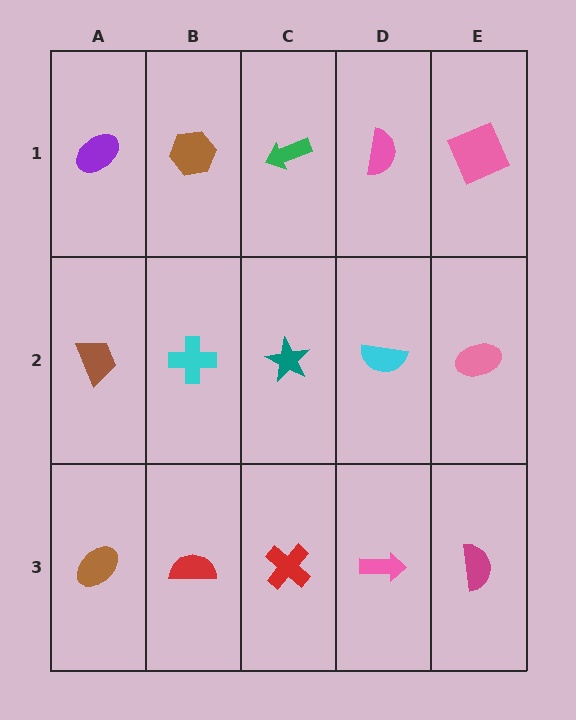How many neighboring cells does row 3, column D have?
3.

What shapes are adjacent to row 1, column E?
A pink ellipse (row 2, column E), a pink semicircle (row 1, column D).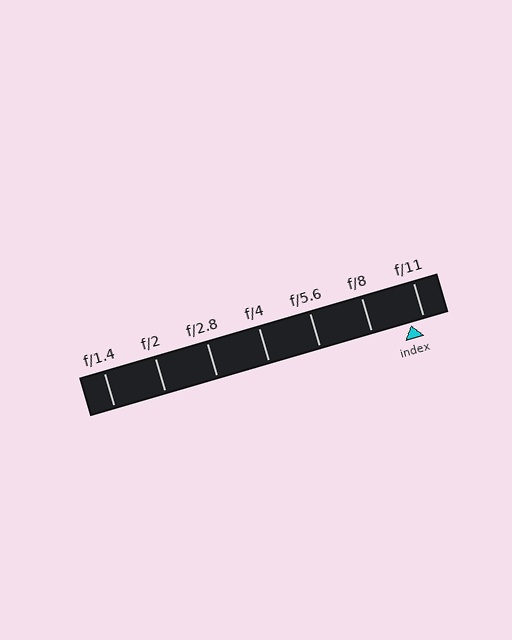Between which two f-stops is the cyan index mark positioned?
The index mark is between f/8 and f/11.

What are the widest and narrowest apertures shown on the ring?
The widest aperture shown is f/1.4 and the narrowest is f/11.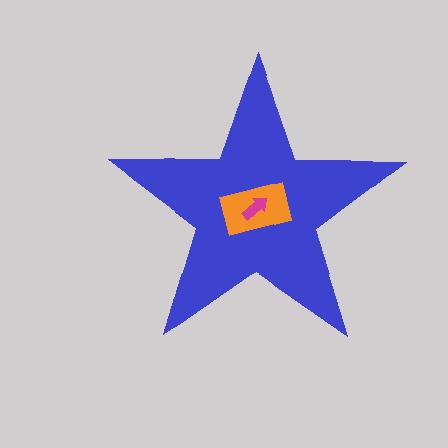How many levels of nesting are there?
3.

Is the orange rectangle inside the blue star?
Yes.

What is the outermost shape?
The blue star.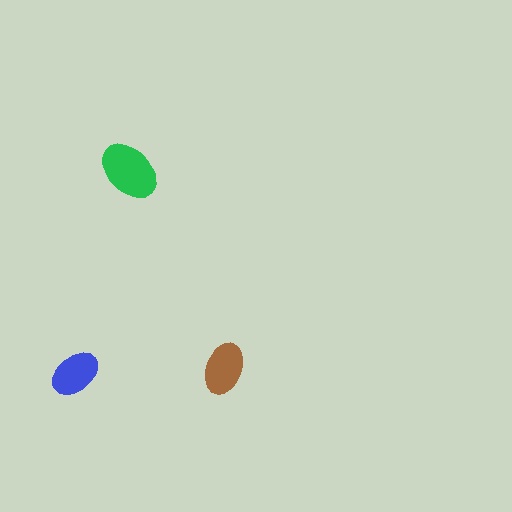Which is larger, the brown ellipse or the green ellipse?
The green one.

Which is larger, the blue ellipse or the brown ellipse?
The brown one.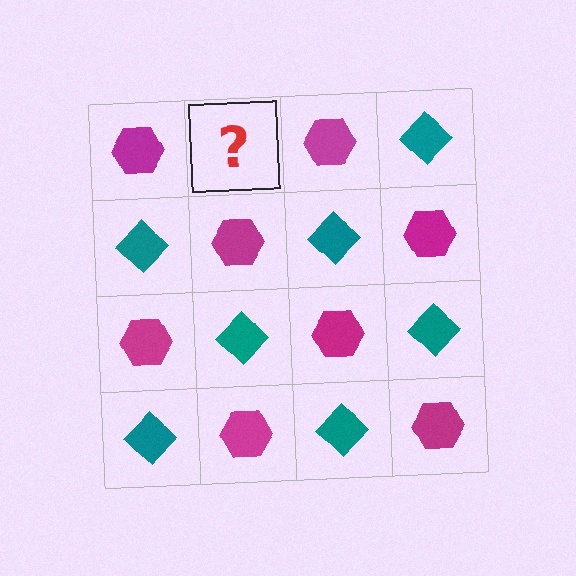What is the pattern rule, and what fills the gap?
The rule is that it alternates magenta hexagon and teal diamond in a checkerboard pattern. The gap should be filled with a teal diamond.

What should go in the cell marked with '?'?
The missing cell should contain a teal diamond.